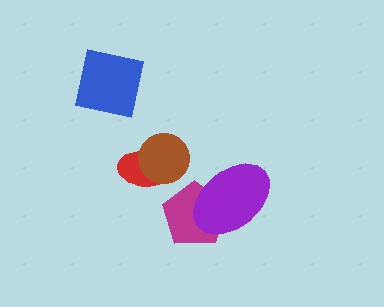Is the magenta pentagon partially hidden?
Yes, it is partially covered by another shape.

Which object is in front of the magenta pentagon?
The purple ellipse is in front of the magenta pentagon.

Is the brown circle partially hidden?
No, no other shape covers it.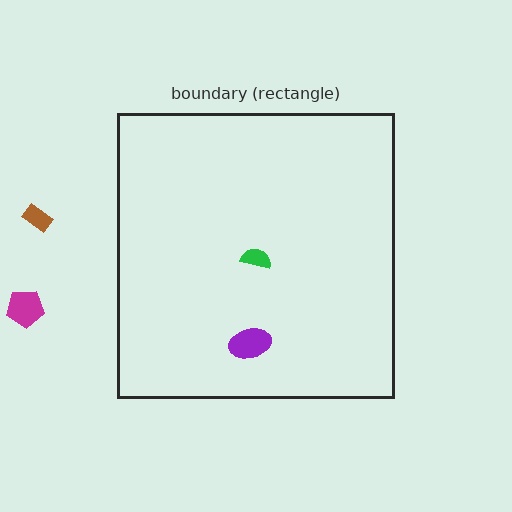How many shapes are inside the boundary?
2 inside, 2 outside.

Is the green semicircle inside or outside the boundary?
Inside.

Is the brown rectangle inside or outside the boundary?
Outside.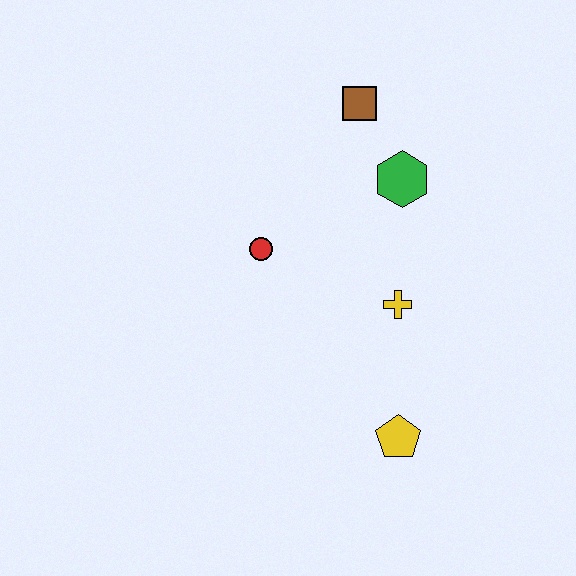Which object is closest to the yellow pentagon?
The yellow cross is closest to the yellow pentagon.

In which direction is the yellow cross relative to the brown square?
The yellow cross is below the brown square.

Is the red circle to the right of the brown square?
No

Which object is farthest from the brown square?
The yellow pentagon is farthest from the brown square.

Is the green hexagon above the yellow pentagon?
Yes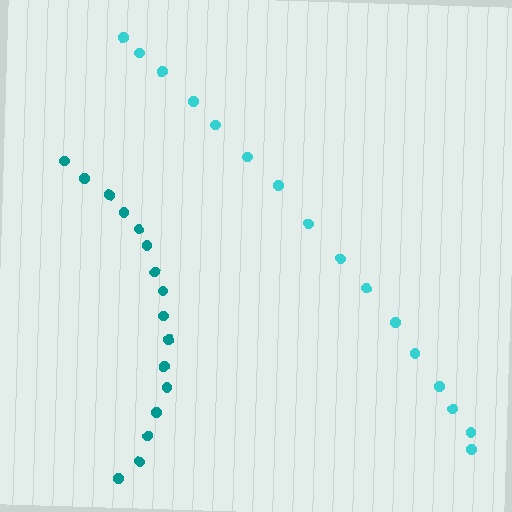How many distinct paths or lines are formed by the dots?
There are 2 distinct paths.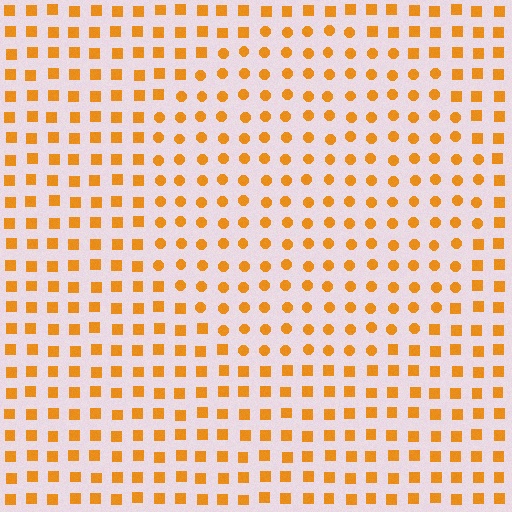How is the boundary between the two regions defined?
The boundary is defined by a change in element shape: circles inside vs. squares outside. All elements share the same color and spacing.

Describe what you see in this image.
The image is filled with small orange elements arranged in a uniform grid. A circle-shaped region contains circles, while the surrounding area contains squares. The boundary is defined purely by the change in element shape.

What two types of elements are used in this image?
The image uses circles inside the circle region and squares outside it.